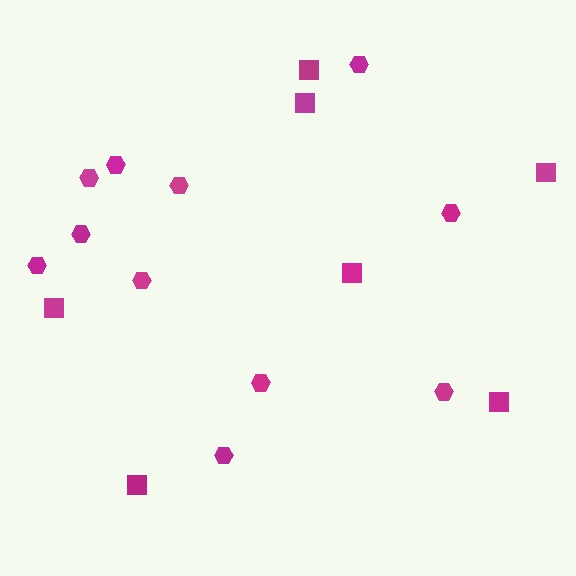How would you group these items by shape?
There are 2 groups: one group of squares (7) and one group of hexagons (11).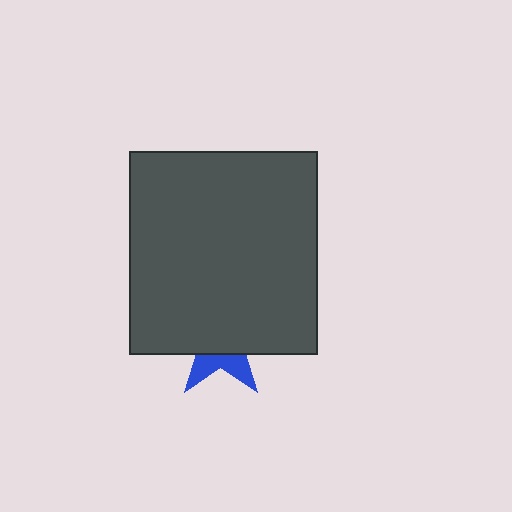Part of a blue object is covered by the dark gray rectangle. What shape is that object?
It is a star.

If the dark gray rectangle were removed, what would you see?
You would see the complete blue star.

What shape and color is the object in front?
The object in front is a dark gray rectangle.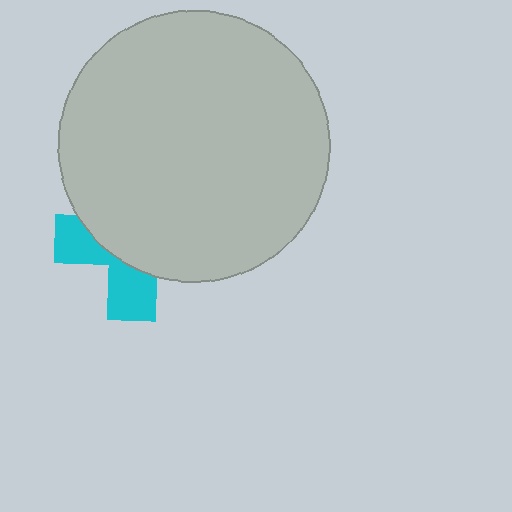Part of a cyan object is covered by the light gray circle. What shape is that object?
It is a cross.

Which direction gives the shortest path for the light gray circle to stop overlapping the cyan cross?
Moving up gives the shortest separation.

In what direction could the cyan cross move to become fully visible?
The cyan cross could move down. That would shift it out from behind the light gray circle entirely.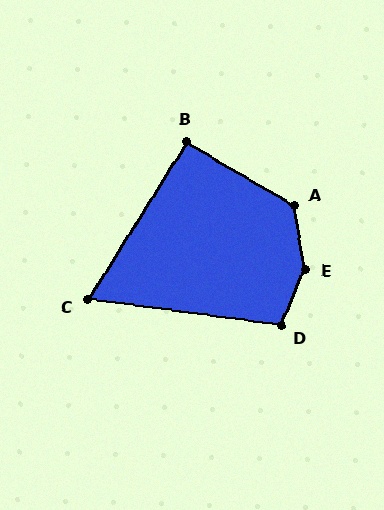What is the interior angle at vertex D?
Approximately 105 degrees (obtuse).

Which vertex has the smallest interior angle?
C, at approximately 66 degrees.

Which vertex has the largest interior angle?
E, at approximately 148 degrees.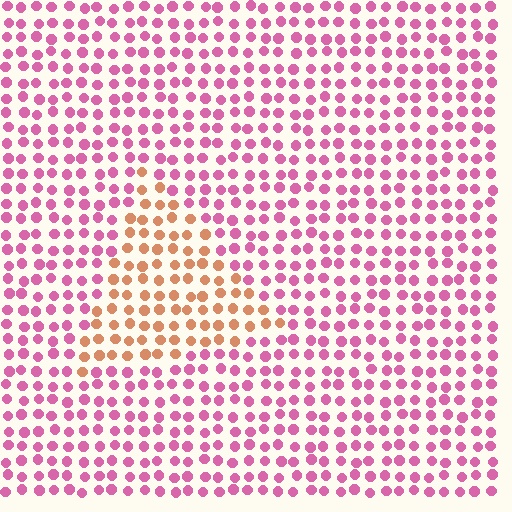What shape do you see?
I see a triangle.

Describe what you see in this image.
The image is filled with small pink elements in a uniform arrangement. A triangle-shaped region is visible where the elements are tinted to a slightly different hue, forming a subtle color boundary.